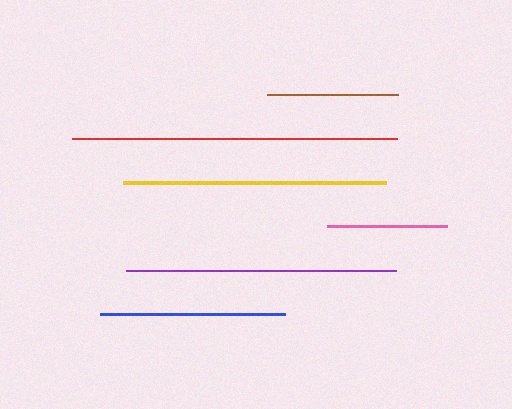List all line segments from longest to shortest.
From longest to shortest: red, purple, yellow, blue, brown, pink.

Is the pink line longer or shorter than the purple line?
The purple line is longer than the pink line.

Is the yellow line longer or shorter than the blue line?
The yellow line is longer than the blue line.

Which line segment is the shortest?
The pink line is the shortest at approximately 120 pixels.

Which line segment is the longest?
The red line is the longest at approximately 325 pixels.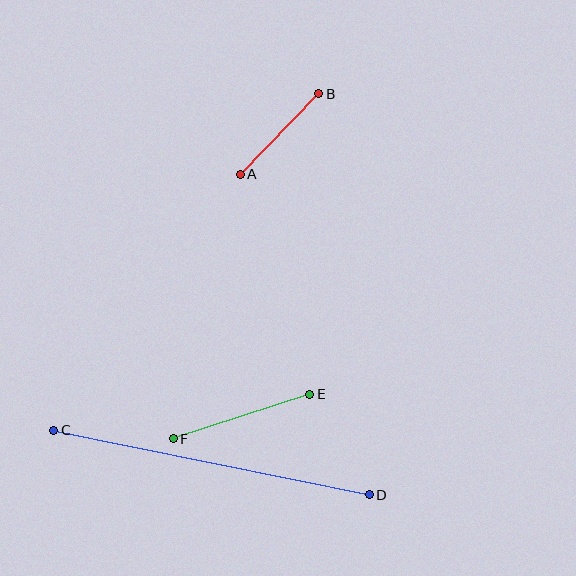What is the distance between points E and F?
The distance is approximately 144 pixels.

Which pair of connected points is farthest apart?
Points C and D are farthest apart.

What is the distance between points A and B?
The distance is approximately 112 pixels.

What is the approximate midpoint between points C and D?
The midpoint is at approximately (212, 462) pixels.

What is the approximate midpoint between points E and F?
The midpoint is at approximately (242, 416) pixels.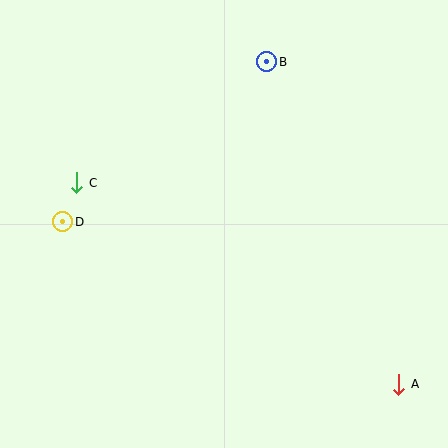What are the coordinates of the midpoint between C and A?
The midpoint between C and A is at (238, 284).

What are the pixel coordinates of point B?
Point B is at (267, 62).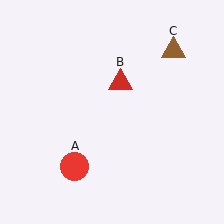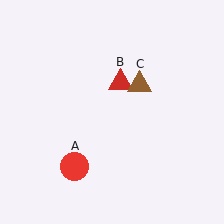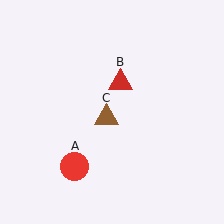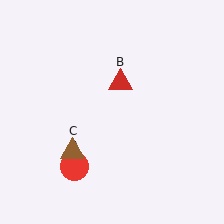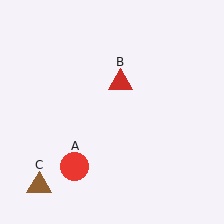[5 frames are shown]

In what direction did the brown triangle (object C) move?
The brown triangle (object C) moved down and to the left.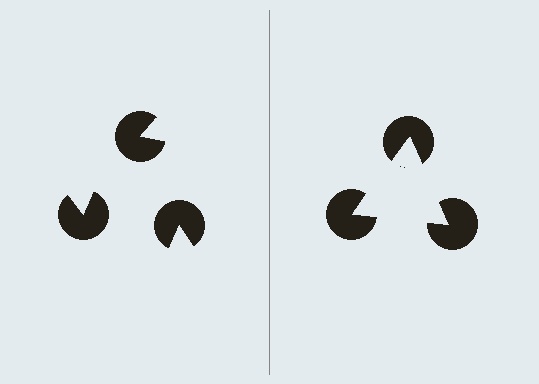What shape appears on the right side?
An illusory triangle.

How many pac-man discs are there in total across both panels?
6 — 3 on each side.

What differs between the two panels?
The pac-man discs are positioned identically on both sides; only the wedge orientations differ. On the right they align to a triangle; on the left they are misaligned.